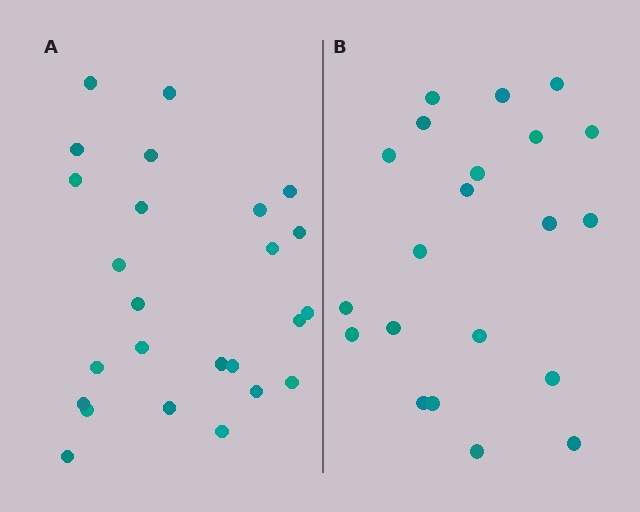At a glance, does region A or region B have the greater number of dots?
Region A (the left region) has more dots.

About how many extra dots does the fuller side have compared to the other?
Region A has about 4 more dots than region B.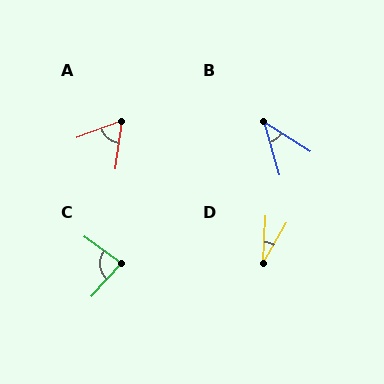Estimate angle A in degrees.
Approximately 63 degrees.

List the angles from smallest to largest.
D (27°), B (41°), A (63°), C (84°).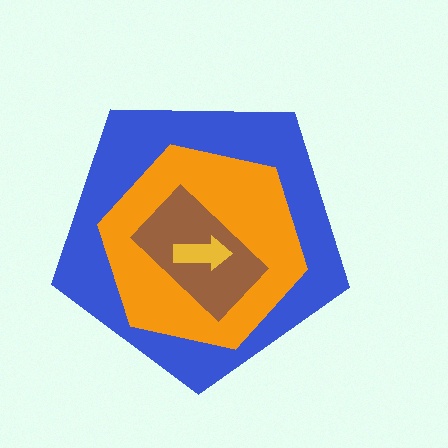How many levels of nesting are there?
4.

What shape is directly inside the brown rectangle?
The yellow arrow.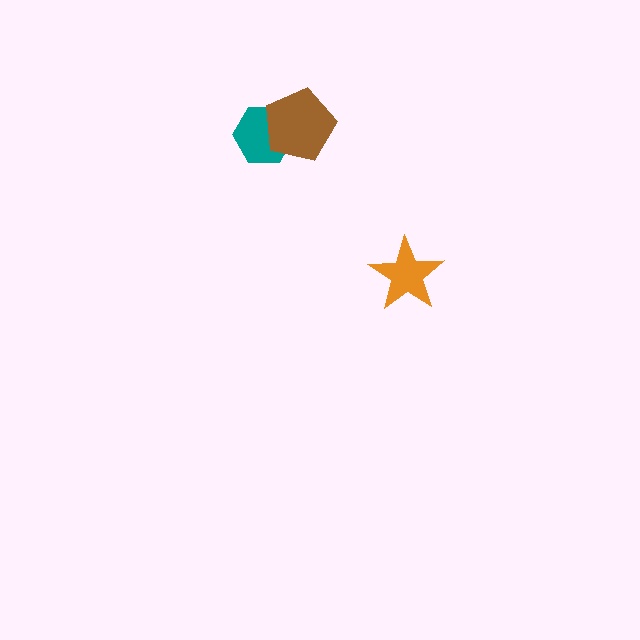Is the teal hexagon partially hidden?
Yes, it is partially covered by another shape.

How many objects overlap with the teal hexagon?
1 object overlaps with the teal hexagon.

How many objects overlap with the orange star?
0 objects overlap with the orange star.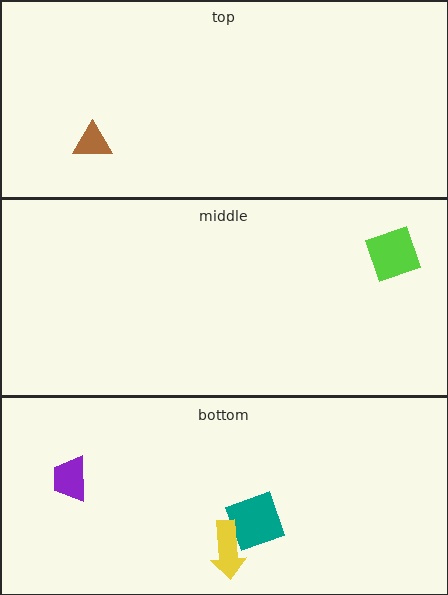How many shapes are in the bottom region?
3.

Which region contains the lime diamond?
The middle region.